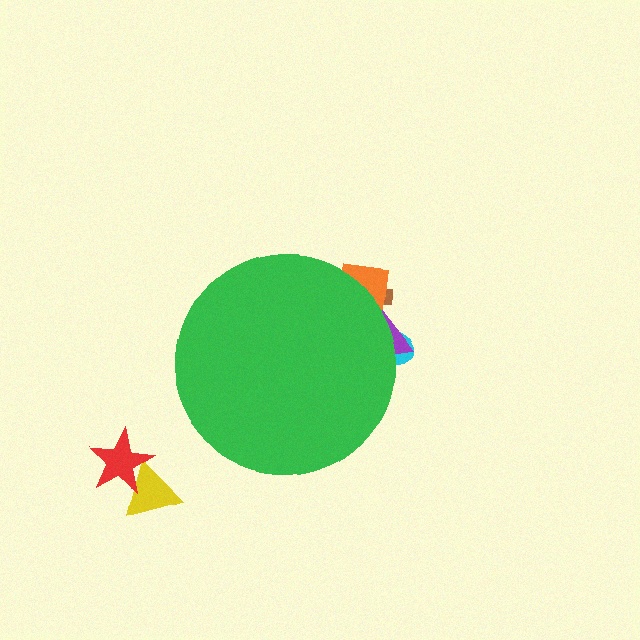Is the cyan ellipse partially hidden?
Yes, the cyan ellipse is partially hidden behind the green circle.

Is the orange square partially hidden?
Yes, the orange square is partially hidden behind the green circle.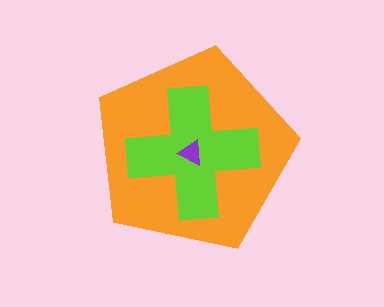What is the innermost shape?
The purple triangle.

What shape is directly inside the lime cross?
The purple triangle.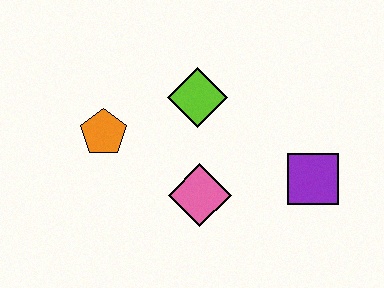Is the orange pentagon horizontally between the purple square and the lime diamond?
No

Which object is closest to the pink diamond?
The lime diamond is closest to the pink diamond.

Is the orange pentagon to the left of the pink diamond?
Yes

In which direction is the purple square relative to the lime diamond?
The purple square is to the right of the lime diamond.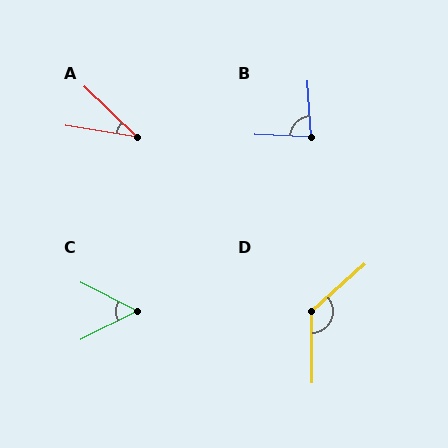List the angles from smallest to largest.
A (35°), C (54°), B (84°), D (131°).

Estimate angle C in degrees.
Approximately 54 degrees.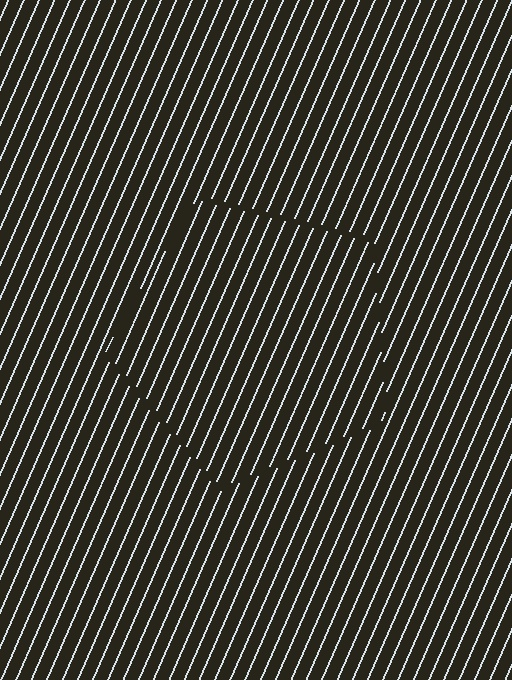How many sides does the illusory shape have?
5 sides — the line-ends trace a pentagon.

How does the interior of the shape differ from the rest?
The interior of the shape contains the same grating, shifted by half a period — the contour is defined by the phase discontinuity where line-ends from the inner and outer gratings abut.